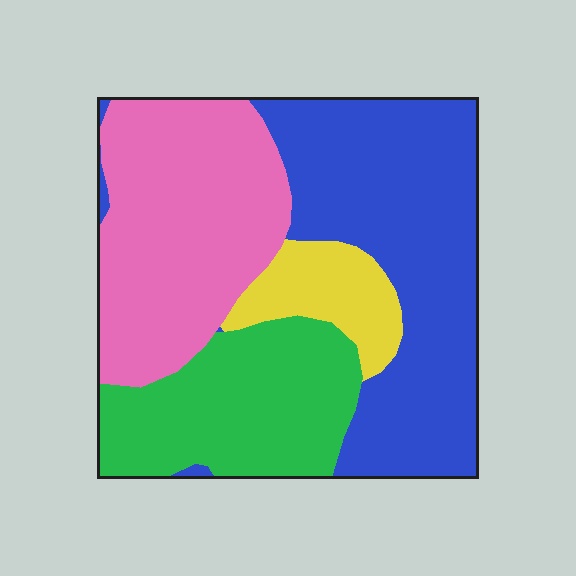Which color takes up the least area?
Yellow, at roughly 10%.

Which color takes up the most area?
Blue, at roughly 40%.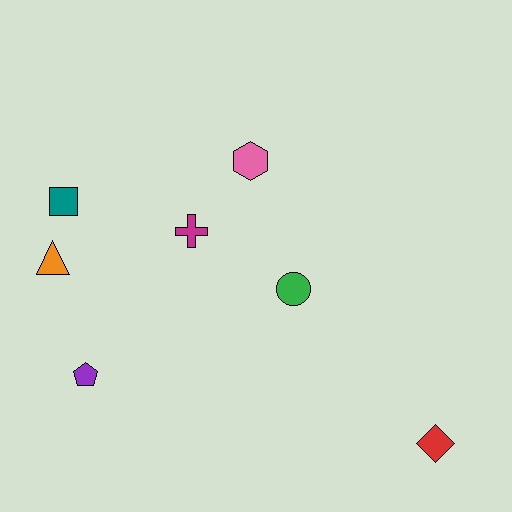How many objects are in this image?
There are 7 objects.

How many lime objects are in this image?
There are no lime objects.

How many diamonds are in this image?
There is 1 diamond.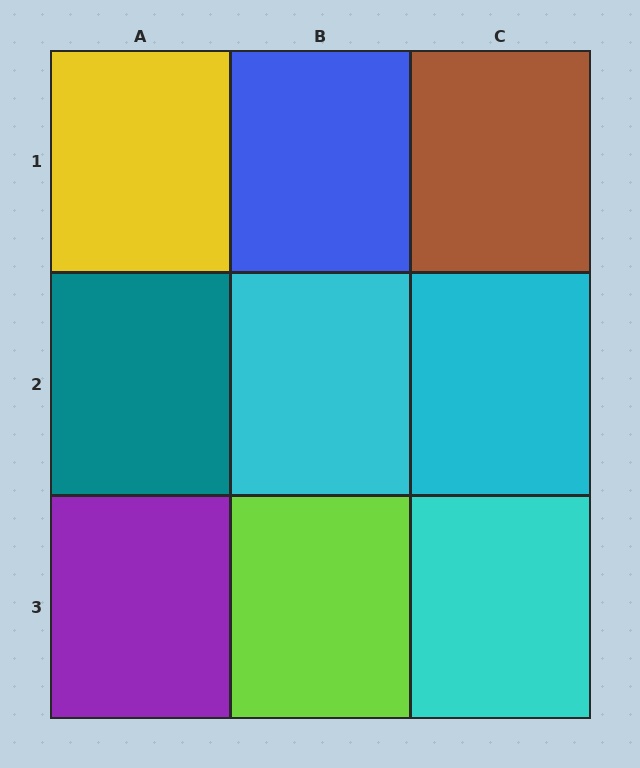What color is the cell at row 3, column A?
Purple.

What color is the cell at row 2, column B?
Cyan.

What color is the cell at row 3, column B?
Lime.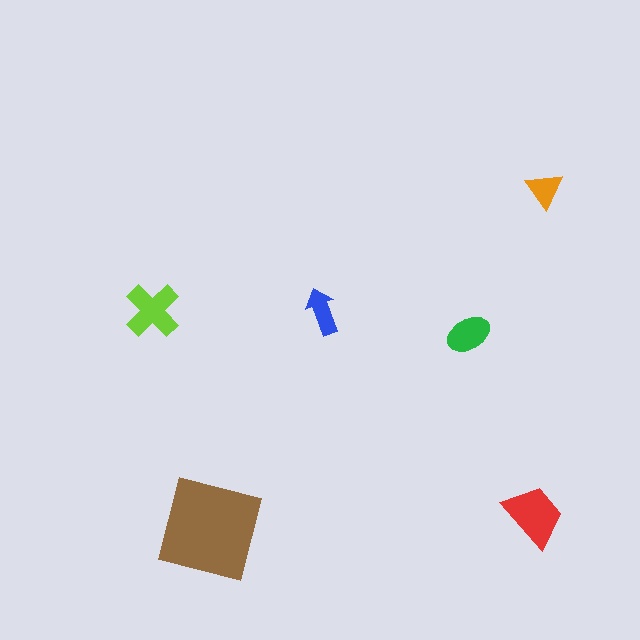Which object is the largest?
The brown square.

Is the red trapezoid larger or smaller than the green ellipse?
Larger.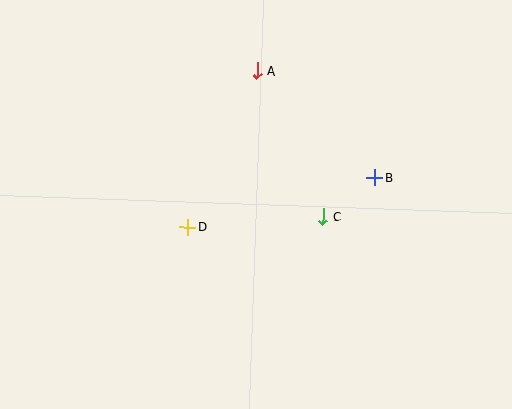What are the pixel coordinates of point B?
Point B is at (375, 178).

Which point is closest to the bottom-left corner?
Point D is closest to the bottom-left corner.